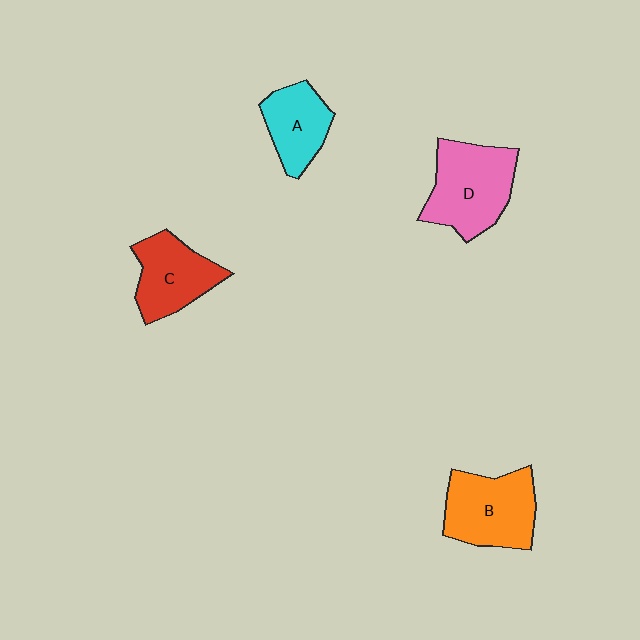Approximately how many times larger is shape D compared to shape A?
Approximately 1.5 times.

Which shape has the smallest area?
Shape A (cyan).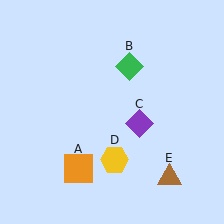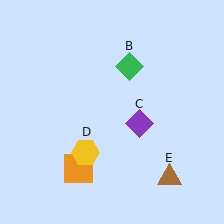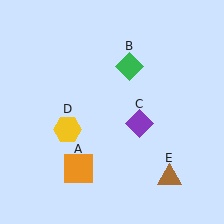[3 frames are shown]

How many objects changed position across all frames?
1 object changed position: yellow hexagon (object D).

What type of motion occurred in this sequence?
The yellow hexagon (object D) rotated clockwise around the center of the scene.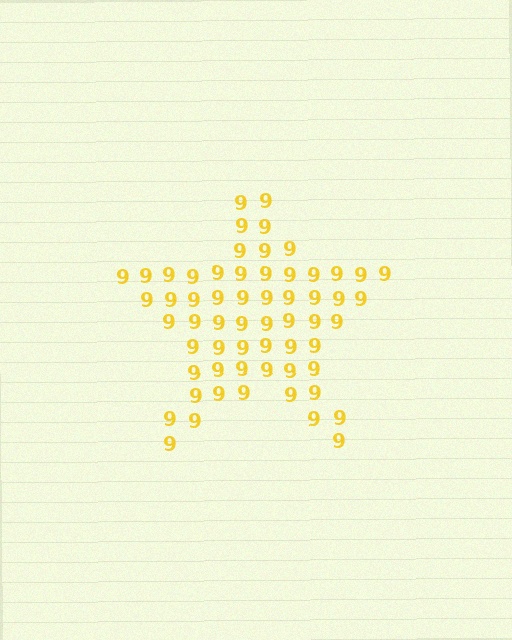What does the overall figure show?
The overall figure shows a star.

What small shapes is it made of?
It is made of small digit 9's.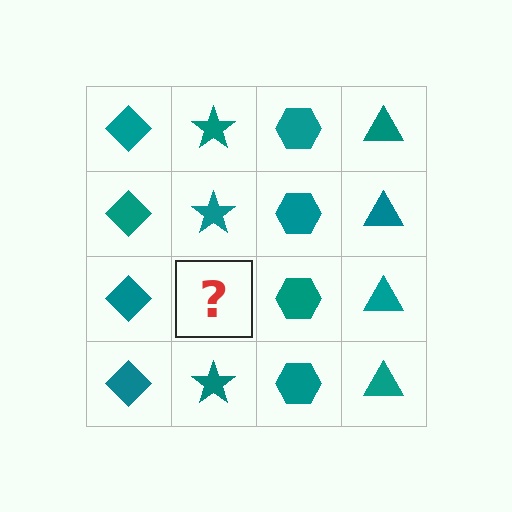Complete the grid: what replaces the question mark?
The question mark should be replaced with a teal star.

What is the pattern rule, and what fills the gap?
The rule is that each column has a consistent shape. The gap should be filled with a teal star.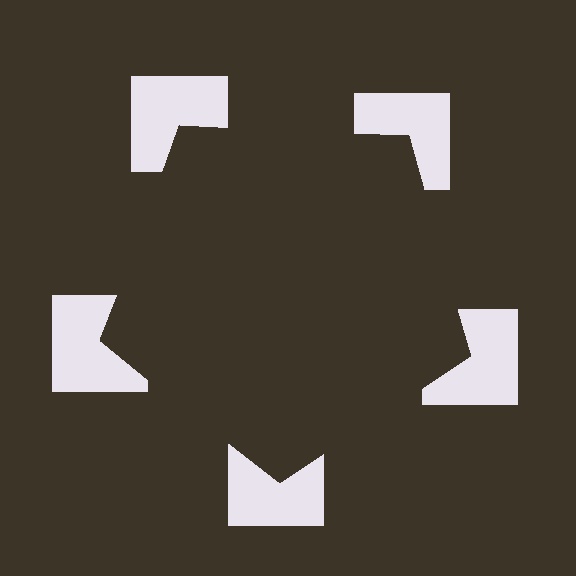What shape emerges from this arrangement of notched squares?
An illusory pentagon — its edges are inferred from the aligned wedge cuts in the notched squares, not physically drawn.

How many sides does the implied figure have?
5 sides.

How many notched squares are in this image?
There are 5 — one at each vertex of the illusory pentagon.